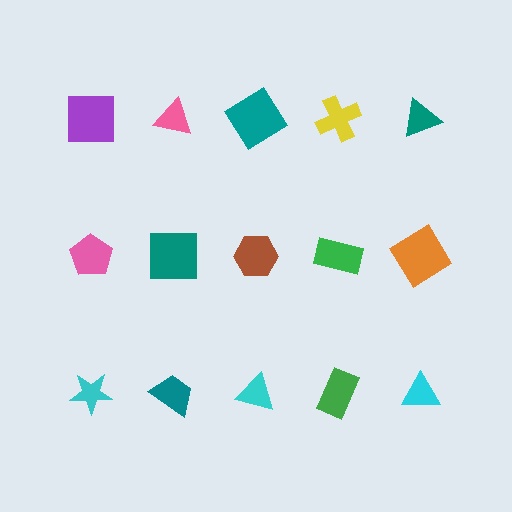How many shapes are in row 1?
5 shapes.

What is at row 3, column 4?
A green rectangle.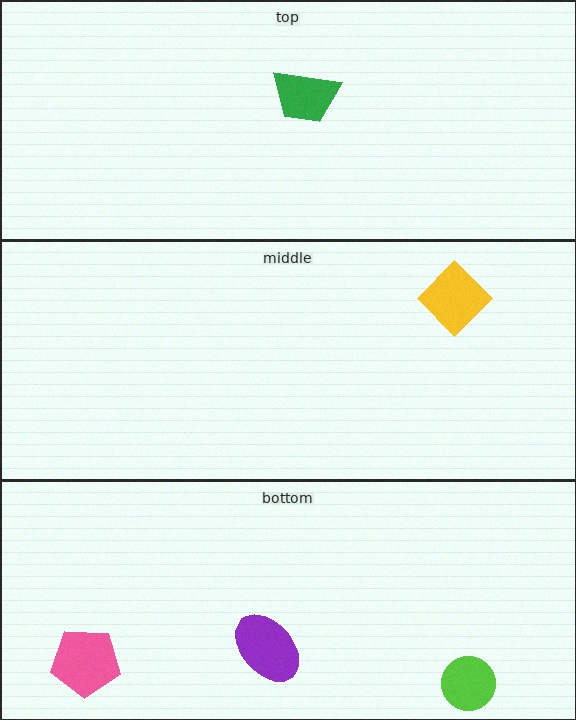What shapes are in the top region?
The green trapezoid.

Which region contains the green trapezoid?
The top region.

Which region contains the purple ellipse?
The bottom region.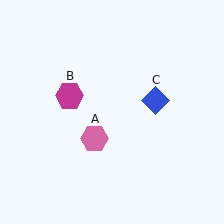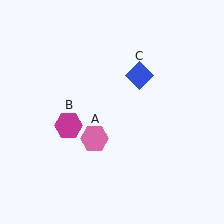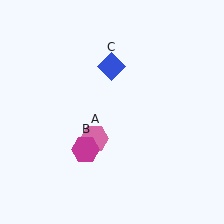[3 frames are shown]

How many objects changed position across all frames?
2 objects changed position: magenta hexagon (object B), blue diamond (object C).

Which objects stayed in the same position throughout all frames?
Pink hexagon (object A) remained stationary.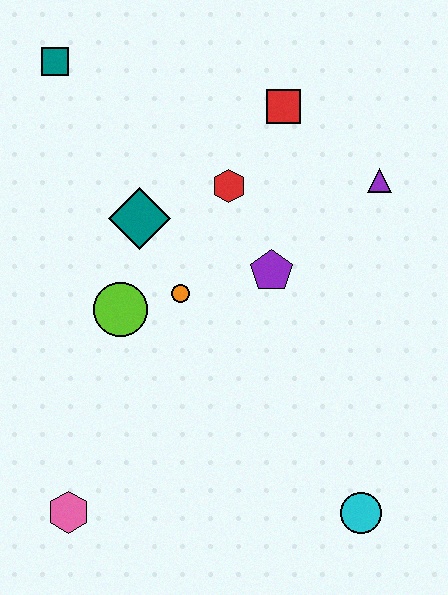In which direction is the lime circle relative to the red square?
The lime circle is below the red square.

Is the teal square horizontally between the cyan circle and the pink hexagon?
No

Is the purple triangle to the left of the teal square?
No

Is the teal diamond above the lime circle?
Yes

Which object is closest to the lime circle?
The orange circle is closest to the lime circle.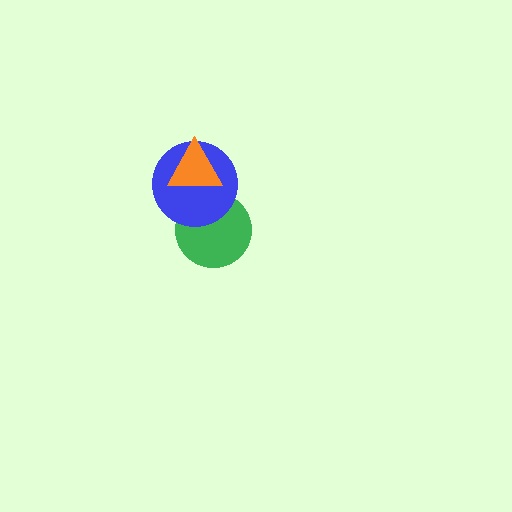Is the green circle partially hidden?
Yes, it is partially covered by another shape.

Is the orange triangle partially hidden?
No, no other shape covers it.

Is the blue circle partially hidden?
Yes, it is partially covered by another shape.